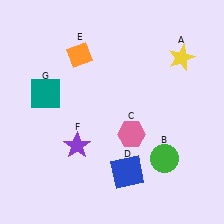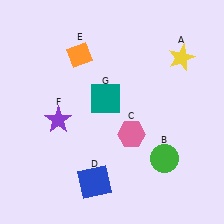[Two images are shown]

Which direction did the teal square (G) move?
The teal square (G) moved right.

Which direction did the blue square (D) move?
The blue square (D) moved left.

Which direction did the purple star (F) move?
The purple star (F) moved up.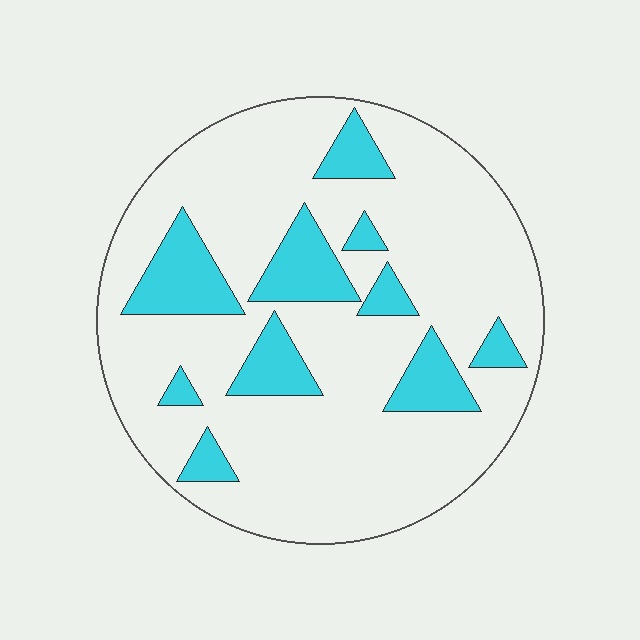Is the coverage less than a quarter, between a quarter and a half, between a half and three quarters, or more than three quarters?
Less than a quarter.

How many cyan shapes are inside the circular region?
10.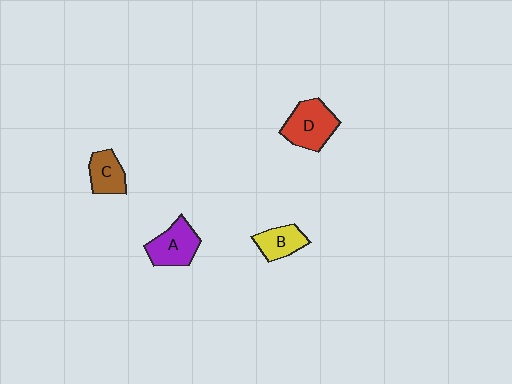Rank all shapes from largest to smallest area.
From largest to smallest: D (red), A (purple), C (brown), B (yellow).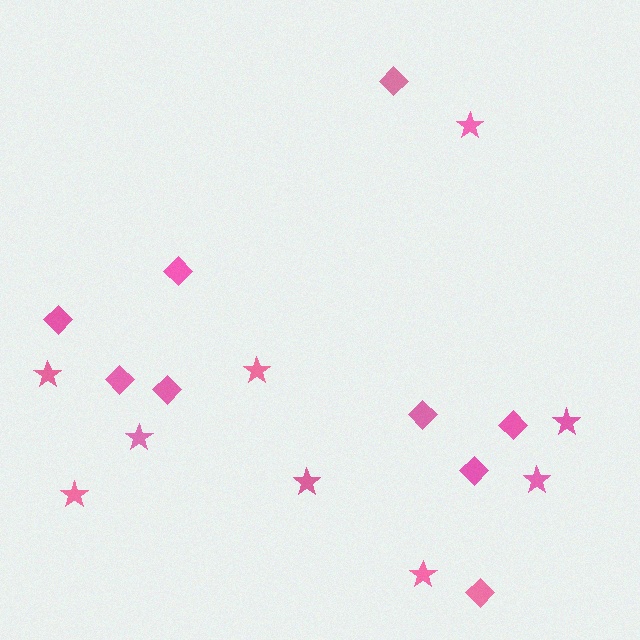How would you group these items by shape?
There are 2 groups: one group of diamonds (9) and one group of stars (9).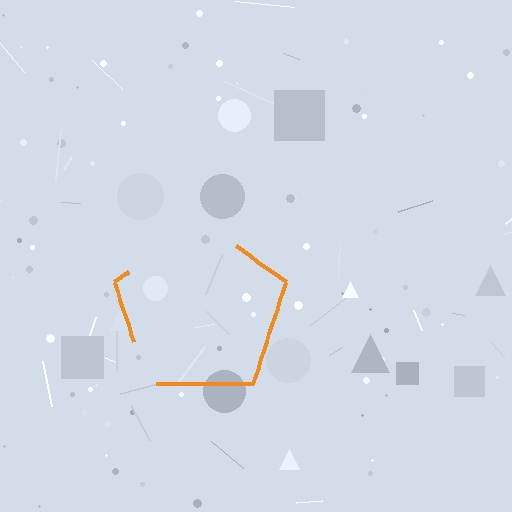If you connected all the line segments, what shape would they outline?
They would outline a pentagon.